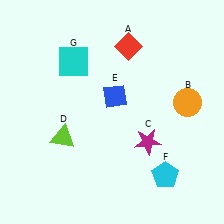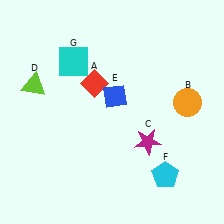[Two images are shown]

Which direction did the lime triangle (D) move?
The lime triangle (D) moved up.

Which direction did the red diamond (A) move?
The red diamond (A) moved down.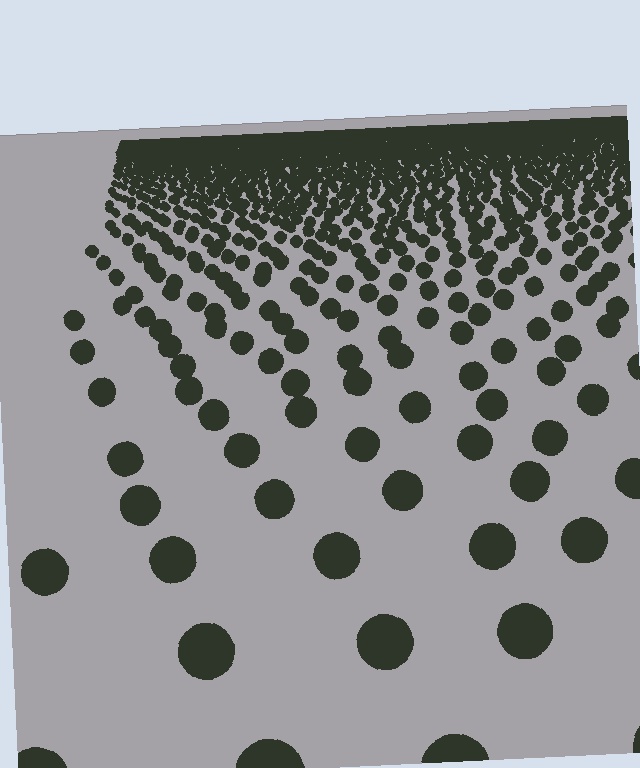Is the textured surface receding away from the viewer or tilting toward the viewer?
The surface is receding away from the viewer. Texture elements get smaller and denser toward the top.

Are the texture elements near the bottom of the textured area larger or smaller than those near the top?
Larger. Near the bottom, elements are closer to the viewer and appear at a bigger on-screen size.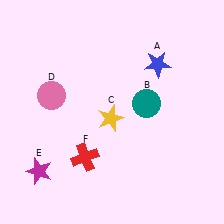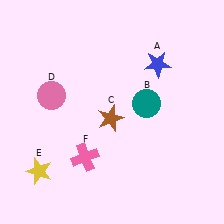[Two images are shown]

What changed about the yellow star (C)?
In Image 1, C is yellow. In Image 2, it changed to brown.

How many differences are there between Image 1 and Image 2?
There are 3 differences between the two images.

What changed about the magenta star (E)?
In Image 1, E is magenta. In Image 2, it changed to yellow.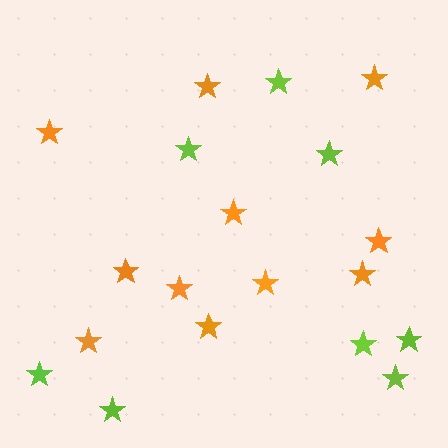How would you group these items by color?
There are 2 groups: one group of lime stars (8) and one group of orange stars (11).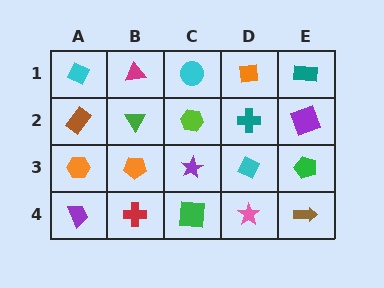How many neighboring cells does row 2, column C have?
4.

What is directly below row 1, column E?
A purple square.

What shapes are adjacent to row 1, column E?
A purple square (row 2, column E), an orange square (row 1, column D).